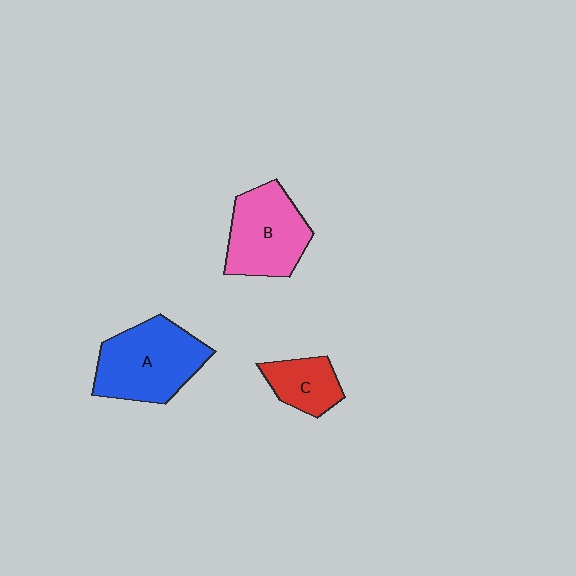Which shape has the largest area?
Shape A (blue).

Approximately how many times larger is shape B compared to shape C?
Approximately 1.8 times.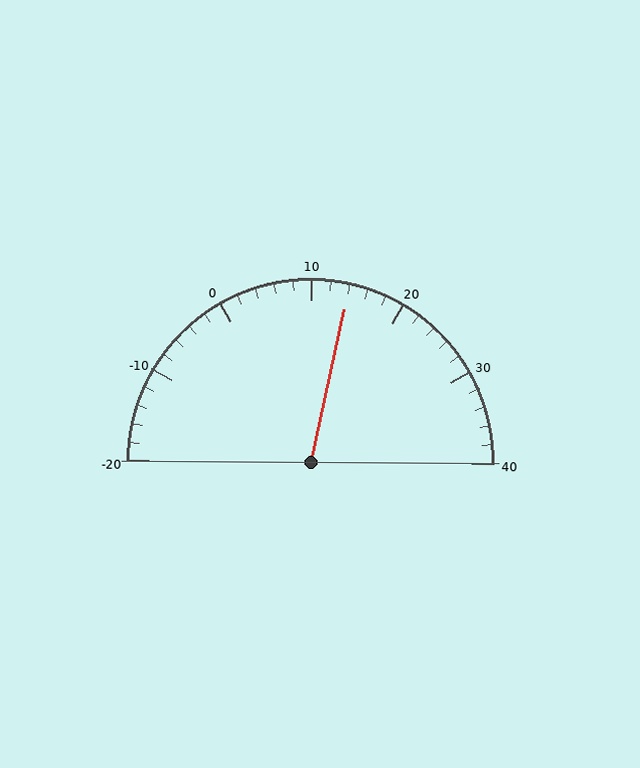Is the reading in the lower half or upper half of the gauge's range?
The reading is in the upper half of the range (-20 to 40).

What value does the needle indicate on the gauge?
The needle indicates approximately 14.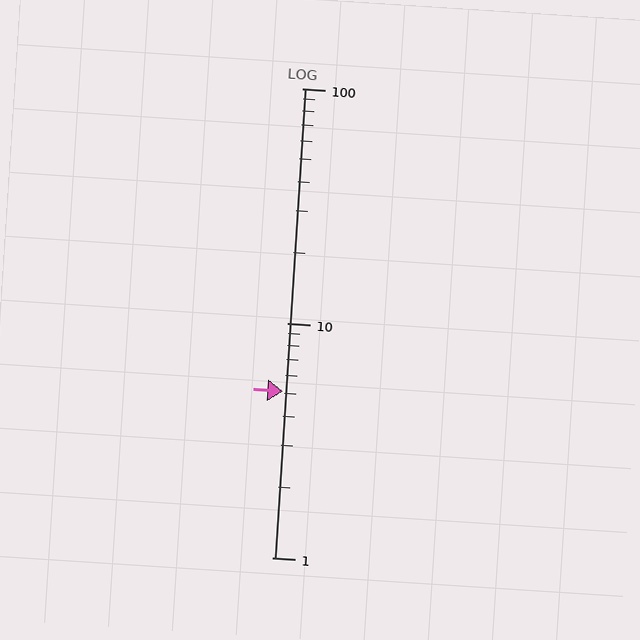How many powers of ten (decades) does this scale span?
The scale spans 2 decades, from 1 to 100.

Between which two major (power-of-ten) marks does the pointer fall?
The pointer is between 1 and 10.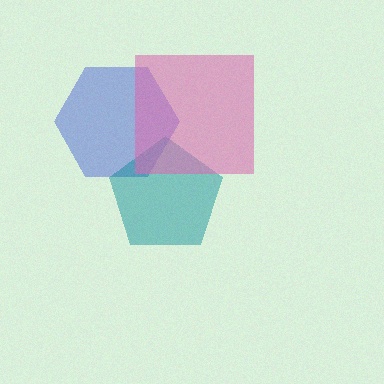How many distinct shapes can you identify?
There are 3 distinct shapes: a blue hexagon, a teal pentagon, a pink square.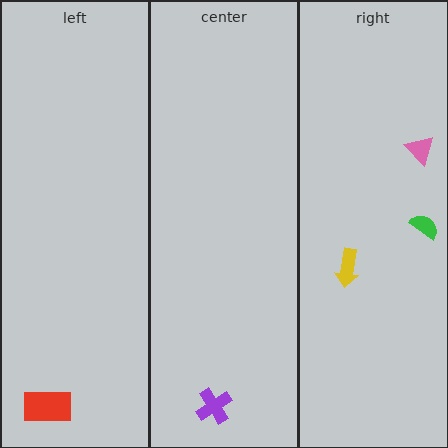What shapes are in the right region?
The yellow arrow, the green semicircle, the pink triangle.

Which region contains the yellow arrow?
The right region.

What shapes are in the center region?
The purple cross.